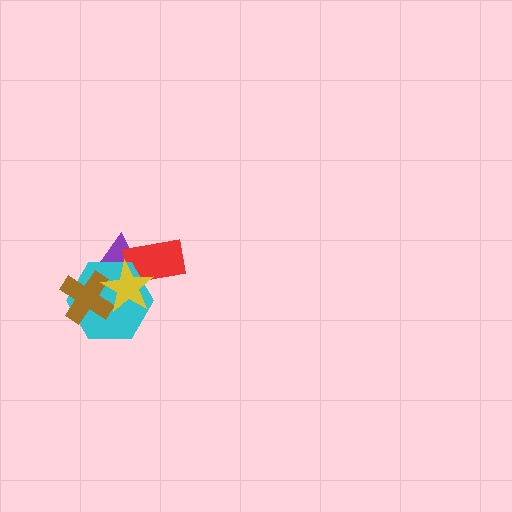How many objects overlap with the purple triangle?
3 objects overlap with the purple triangle.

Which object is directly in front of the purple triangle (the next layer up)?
The red rectangle is directly in front of the purple triangle.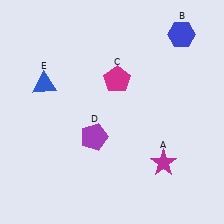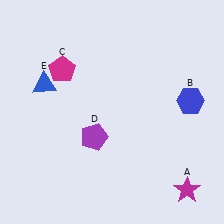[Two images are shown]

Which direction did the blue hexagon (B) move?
The blue hexagon (B) moved down.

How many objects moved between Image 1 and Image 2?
3 objects moved between the two images.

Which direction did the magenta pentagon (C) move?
The magenta pentagon (C) moved left.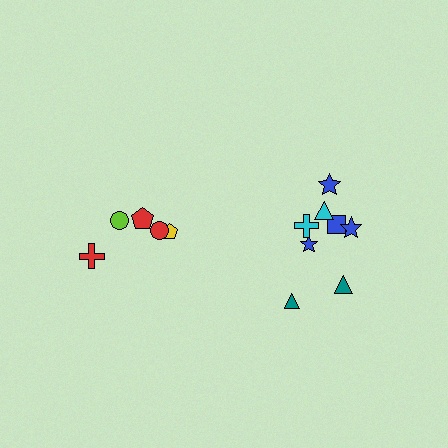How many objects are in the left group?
There are 5 objects.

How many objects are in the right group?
There are 8 objects.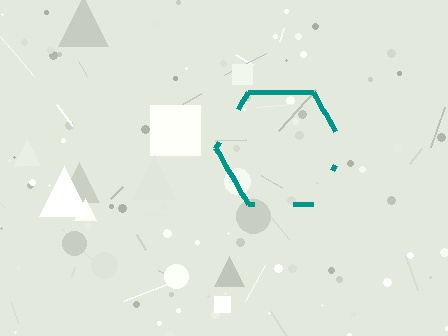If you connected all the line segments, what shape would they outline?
They would outline a hexagon.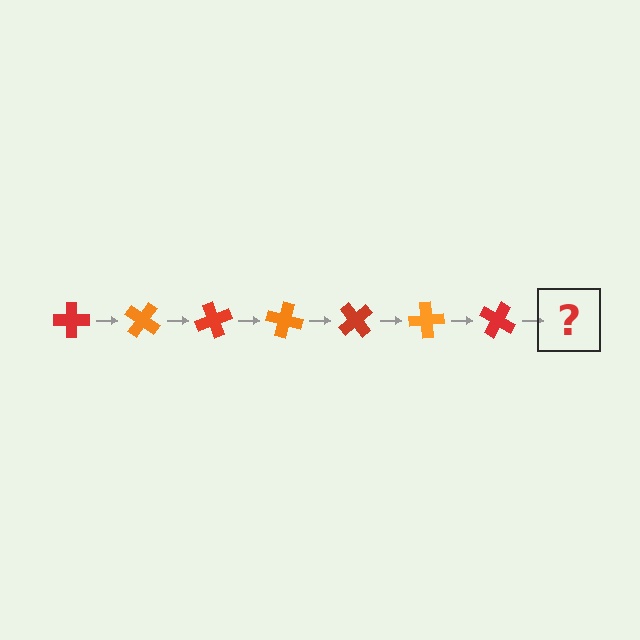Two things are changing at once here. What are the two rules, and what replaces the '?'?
The two rules are that it rotates 35 degrees each step and the color cycles through red and orange. The '?' should be an orange cross, rotated 245 degrees from the start.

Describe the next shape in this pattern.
It should be an orange cross, rotated 245 degrees from the start.